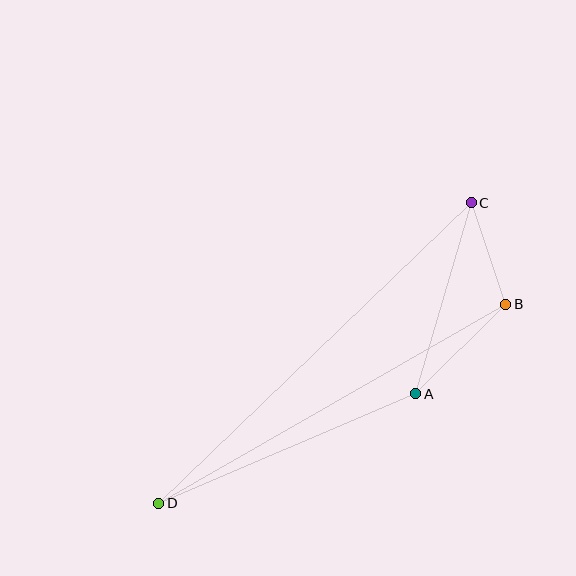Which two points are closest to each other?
Points B and C are closest to each other.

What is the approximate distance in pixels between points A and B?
The distance between A and B is approximately 127 pixels.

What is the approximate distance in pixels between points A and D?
The distance between A and D is approximately 280 pixels.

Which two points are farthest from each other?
Points C and D are farthest from each other.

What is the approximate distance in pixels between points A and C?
The distance between A and C is approximately 199 pixels.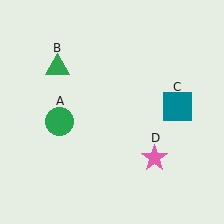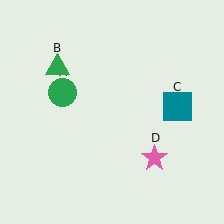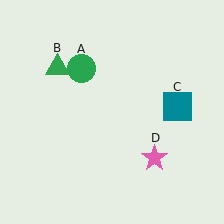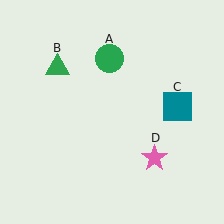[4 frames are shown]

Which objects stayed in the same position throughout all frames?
Green triangle (object B) and teal square (object C) and pink star (object D) remained stationary.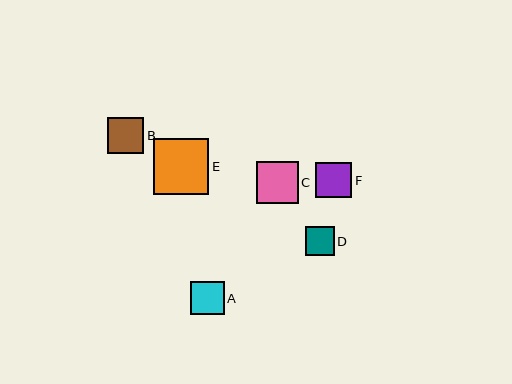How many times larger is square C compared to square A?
Square C is approximately 1.3 times the size of square A.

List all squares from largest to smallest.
From largest to smallest: E, C, B, F, A, D.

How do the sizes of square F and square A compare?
Square F and square A are approximately the same size.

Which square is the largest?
Square E is the largest with a size of approximately 56 pixels.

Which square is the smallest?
Square D is the smallest with a size of approximately 29 pixels.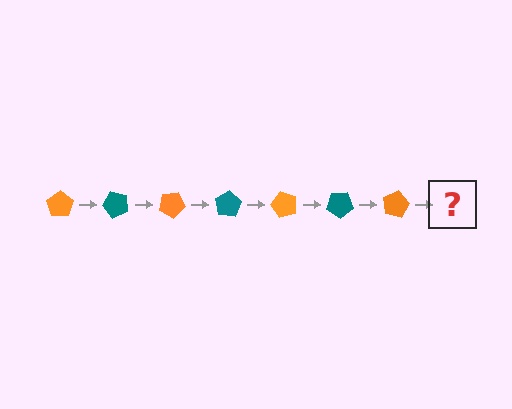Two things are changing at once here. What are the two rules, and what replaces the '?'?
The two rules are that it rotates 50 degrees each step and the color cycles through orange and teal. The '?' should be a teal pentagon, rotated 350 degrees from the start.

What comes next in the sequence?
The next element should be a teal pentagon, rotated 350 degrees from the start.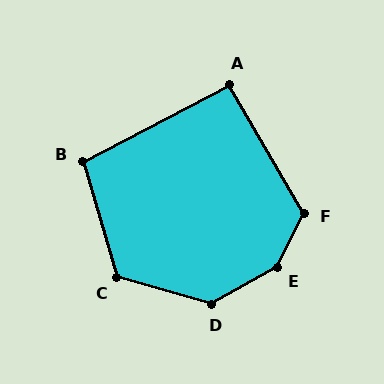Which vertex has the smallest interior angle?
A, at approximately 93 degrees.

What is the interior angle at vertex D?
Approximately 135 degrees (obtuse).